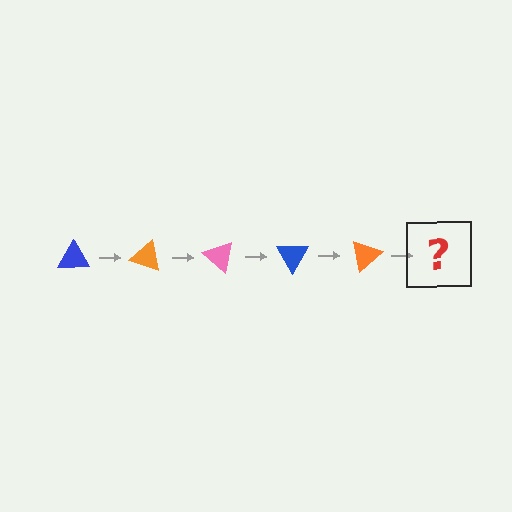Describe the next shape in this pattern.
It should be a pink triangle, rotated 100 degrees from the start.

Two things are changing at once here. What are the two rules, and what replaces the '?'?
The two rules are that it rotates 20 degrees each step and the color cycles through blue, orange, and pink. The '?' should be a pink triangle, rotated 100 degrees from the start.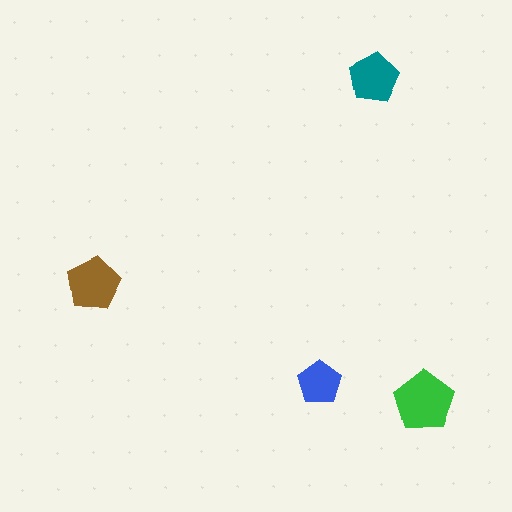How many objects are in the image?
There are 4 objects in the image.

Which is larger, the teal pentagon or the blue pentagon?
The teal one.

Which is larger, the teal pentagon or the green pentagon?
The green one.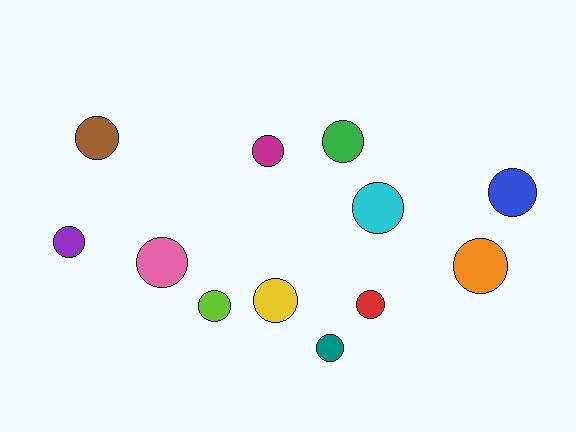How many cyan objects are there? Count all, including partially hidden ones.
There is 1 cyan object.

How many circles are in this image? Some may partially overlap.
There are 12 circles.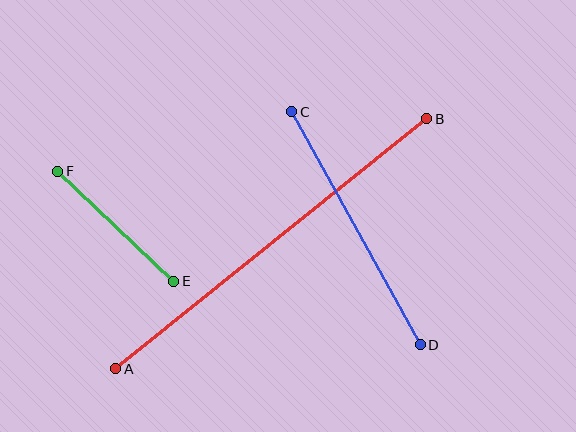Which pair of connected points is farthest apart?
Points A and B are farthest apart.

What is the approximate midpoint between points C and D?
The midpoint is at approximately (356, 228) pixels.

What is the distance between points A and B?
The distance is approximately 399 pixels.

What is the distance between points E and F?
The distance is approximately 160 pixels.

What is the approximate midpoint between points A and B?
The midpoint is at approximately (271, 244) pixels.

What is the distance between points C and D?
The distance is approximately 266 pixels.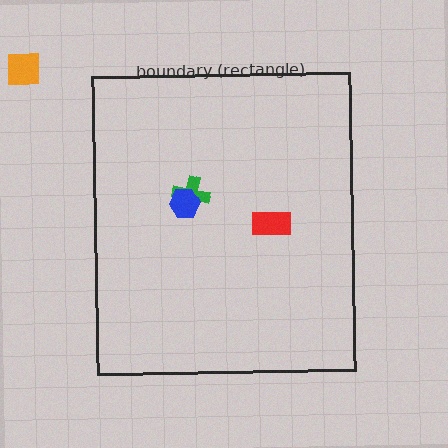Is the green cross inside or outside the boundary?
Inside.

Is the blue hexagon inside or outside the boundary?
Inside.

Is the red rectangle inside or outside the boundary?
Inside.